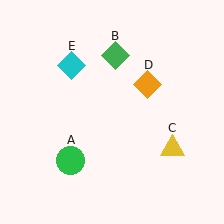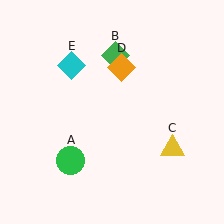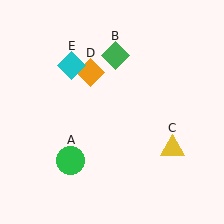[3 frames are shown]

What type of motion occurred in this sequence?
The orange diamond (object D) rotated counterclockwise around the center of the scene.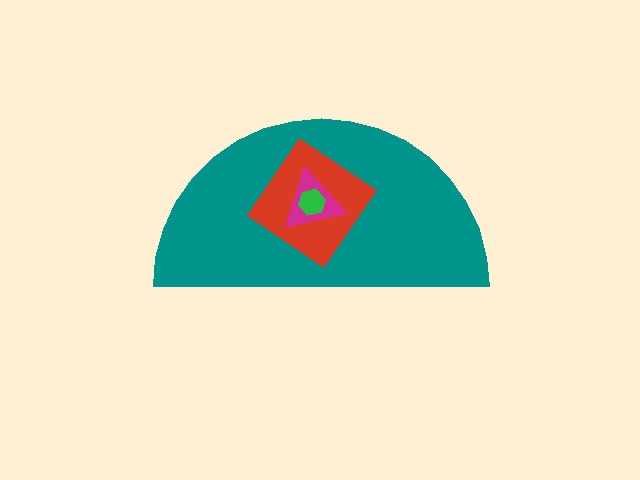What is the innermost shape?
The green hexagon.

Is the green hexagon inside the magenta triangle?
Yes.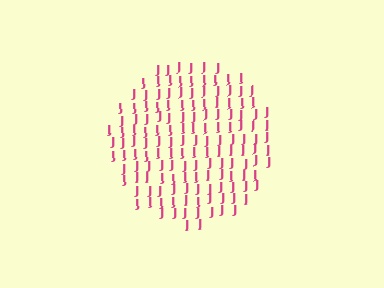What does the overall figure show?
The overall figure shows a circle.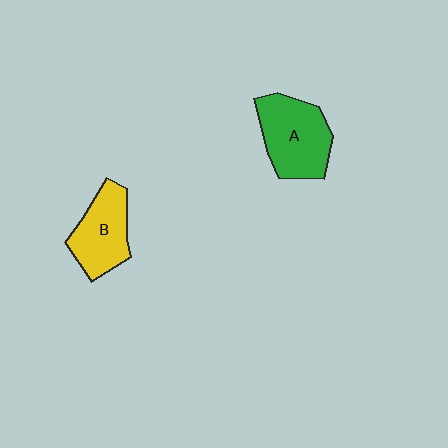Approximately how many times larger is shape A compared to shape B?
Approximately 1.2 times.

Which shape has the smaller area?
Shape B (yellow).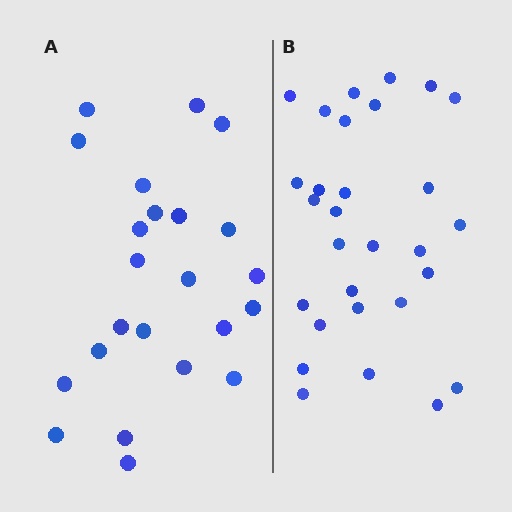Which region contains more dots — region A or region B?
Region B (the right region) has more dots.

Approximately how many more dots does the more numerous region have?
Region B has about 6 more dots than region A.